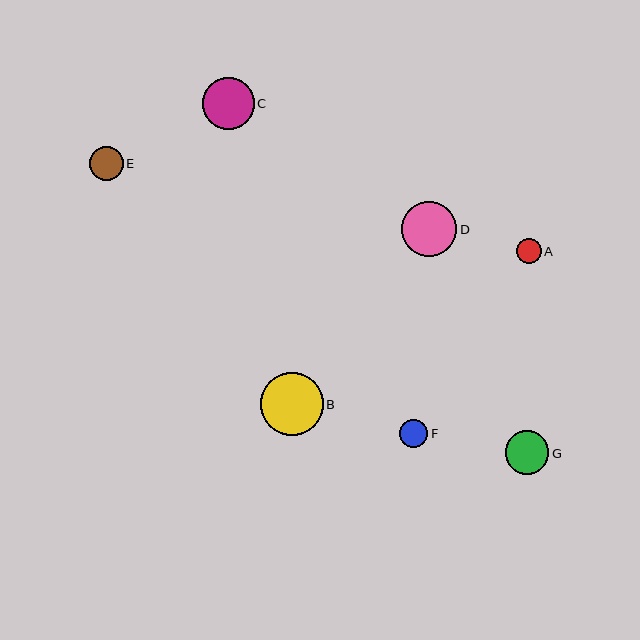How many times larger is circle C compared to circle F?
Circle C is approximately 1.9 times the size of circle F.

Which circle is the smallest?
Circle A is the smallest with a size of approximately 25 pixels.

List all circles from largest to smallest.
From largest to smallest: B, D, C, G, E, F, A.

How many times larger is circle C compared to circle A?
Circle C is approximately 2.1 times the size of circle A.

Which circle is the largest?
Circle B is the largest with a size of approximately 63 pixels.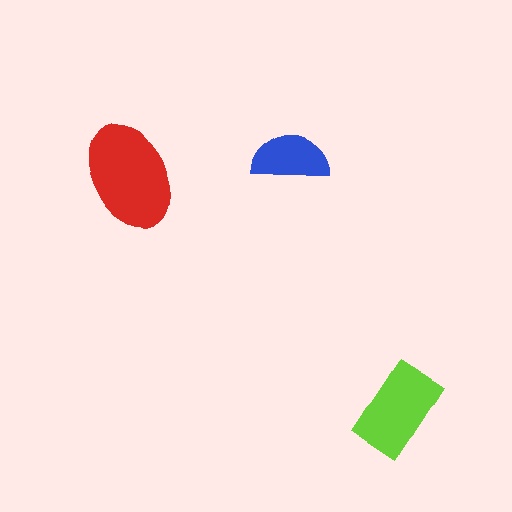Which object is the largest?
The red ellipse.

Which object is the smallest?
The blue semicircle.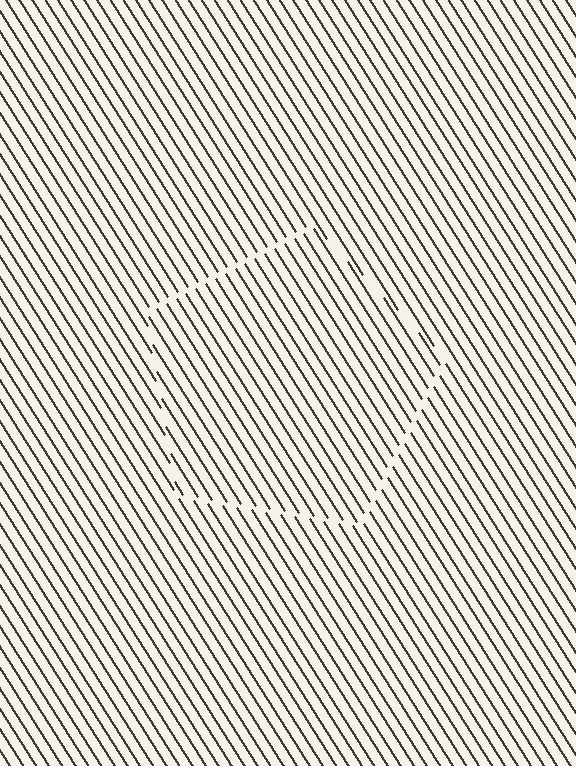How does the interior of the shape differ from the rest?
The interior of the shape contains the same grating, shifted by half a period — the contour is defined by the phase discontinuity where line-ends from the inner and outer gratings abut.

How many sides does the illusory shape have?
5 sides — the line-ends trace a pentagon.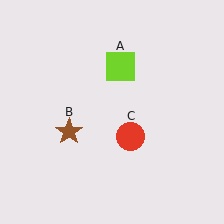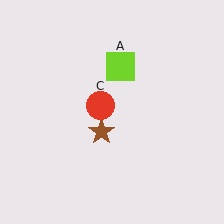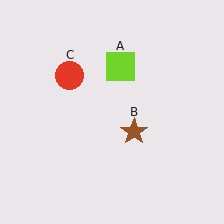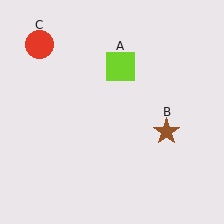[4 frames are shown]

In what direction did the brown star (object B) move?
The brown star (object B) moved right.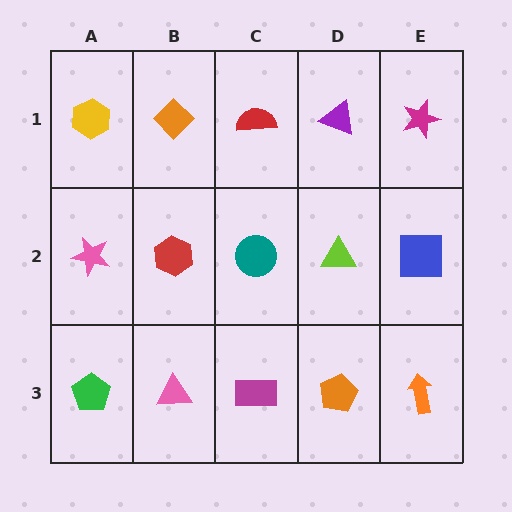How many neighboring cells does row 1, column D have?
3.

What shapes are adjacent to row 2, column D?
A purple triangle (row 1, column D), an orange pentagon (row 3, column D), a teal circle (row 2, column C), a blue square (row 2, column E).